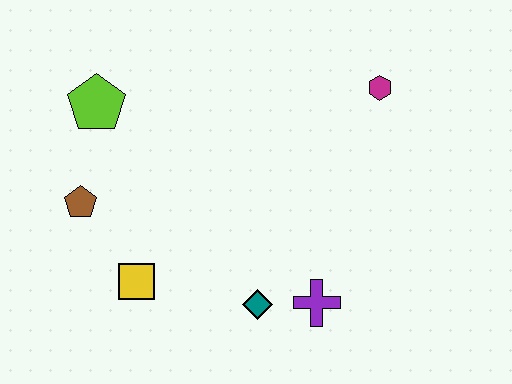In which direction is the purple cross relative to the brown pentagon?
The purple cross is to the right of the brown pentagon.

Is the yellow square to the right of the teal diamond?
No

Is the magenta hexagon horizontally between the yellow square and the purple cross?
No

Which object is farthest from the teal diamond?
The lime pentagon is farthest from the teal diamond.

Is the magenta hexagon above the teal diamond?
Yes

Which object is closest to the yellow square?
The brown pentagon is closest to the yellow square.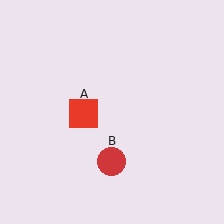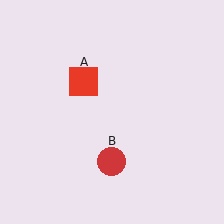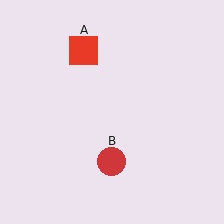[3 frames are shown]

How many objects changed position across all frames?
1 object changed position: red square (object A).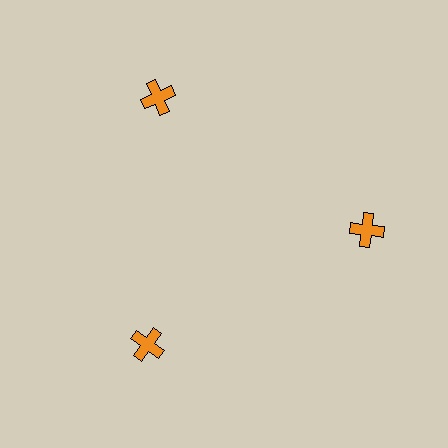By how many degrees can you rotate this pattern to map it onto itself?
The pattern maps onto itself every 120 degrees of rotation.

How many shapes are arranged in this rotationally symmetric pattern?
There are 3 shapes, arranged in 3 groups of 1.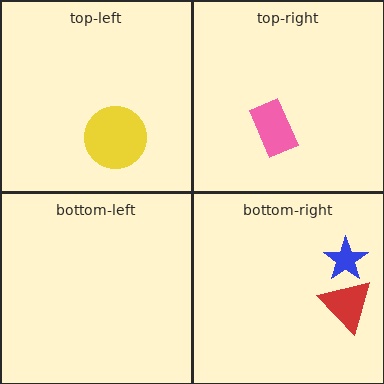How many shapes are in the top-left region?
1.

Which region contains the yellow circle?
The top-left region.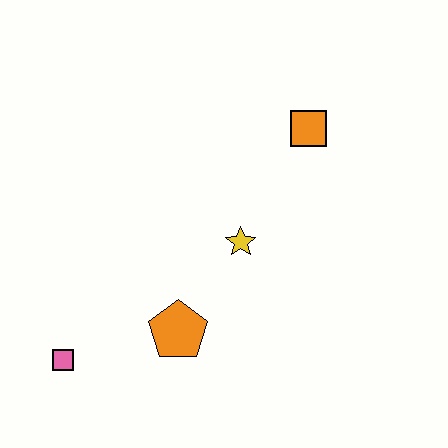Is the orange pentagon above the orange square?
No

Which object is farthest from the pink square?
The orange square is farthest from the pink square.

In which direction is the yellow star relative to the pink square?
The yellow star is to the right of the pink square.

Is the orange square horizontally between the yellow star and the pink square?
No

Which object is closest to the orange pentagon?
The yellow star is closest to the orange pentagon.